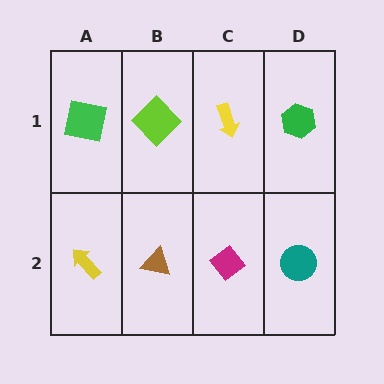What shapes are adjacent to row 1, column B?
A brown triangle (row 2, column B), a green square (row 1, column A), a yellow arrow (row 1, column C).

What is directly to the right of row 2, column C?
A teal circle.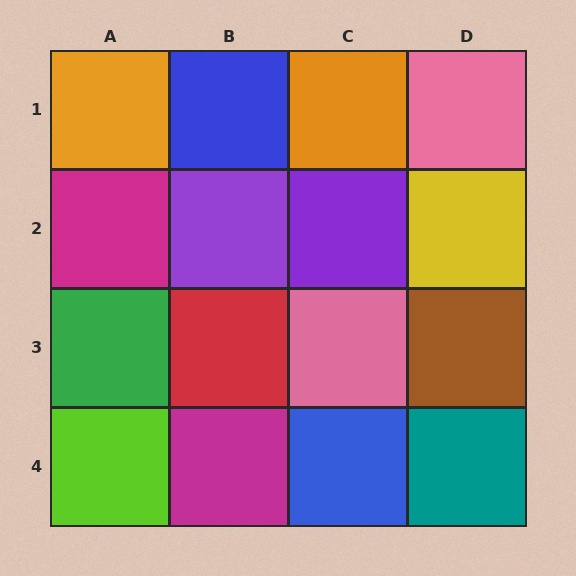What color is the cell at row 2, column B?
Purple.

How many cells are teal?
1 cell is teal.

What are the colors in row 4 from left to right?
Lime, magenta, blue, teal.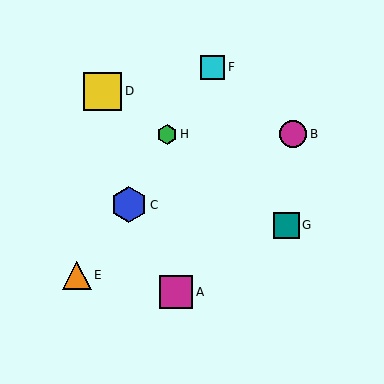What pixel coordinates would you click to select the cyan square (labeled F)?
Click at (213, 67) to select the cyan square F.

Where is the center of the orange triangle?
The center of the orange triangle is at (77, 275).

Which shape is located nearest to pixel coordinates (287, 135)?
The magenta circle (labeled B) at (293, 134) is nearest to that location.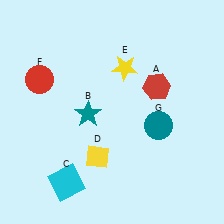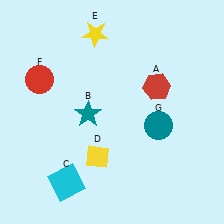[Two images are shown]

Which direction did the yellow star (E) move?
The yellow star (E) moved up.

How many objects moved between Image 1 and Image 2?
1 object moved between the two images.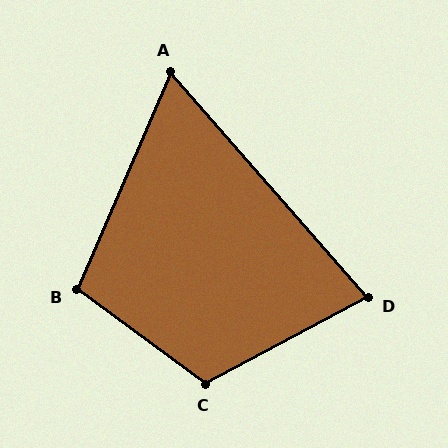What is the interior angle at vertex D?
Approximately 77 degrees (acute).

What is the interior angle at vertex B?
Approximately 103 degrees (obtuse).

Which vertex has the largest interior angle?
C, at approximately 115 degrees.